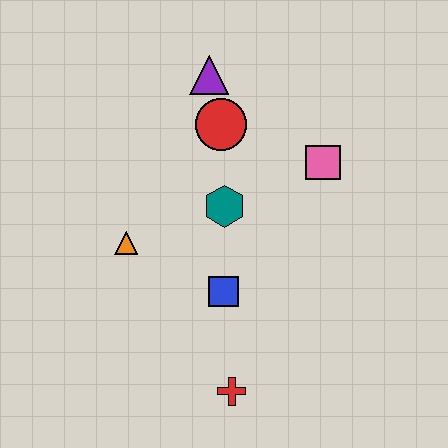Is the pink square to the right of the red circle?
Yes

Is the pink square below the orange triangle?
No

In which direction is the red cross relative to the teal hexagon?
The red cross is below the teal hexagon.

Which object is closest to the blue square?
The teal hexagon is closest to the blue square.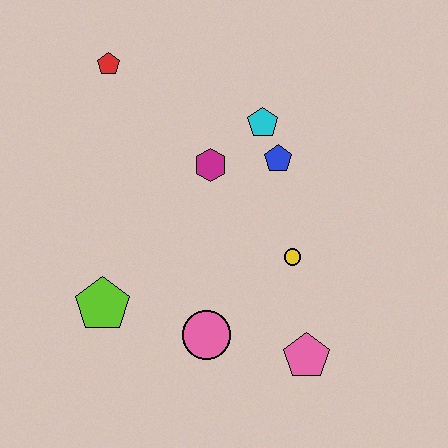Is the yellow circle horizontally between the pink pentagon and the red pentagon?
Yes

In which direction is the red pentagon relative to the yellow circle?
The red pentagon is above the yellow circle.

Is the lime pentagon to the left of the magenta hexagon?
Yes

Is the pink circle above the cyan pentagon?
No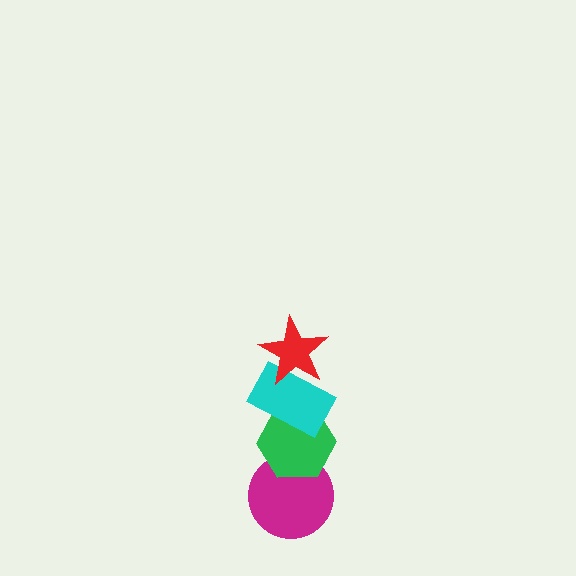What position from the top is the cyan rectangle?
The cyan rectangle is 2nd from the top.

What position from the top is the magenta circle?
The magenta circle is 4th from the top.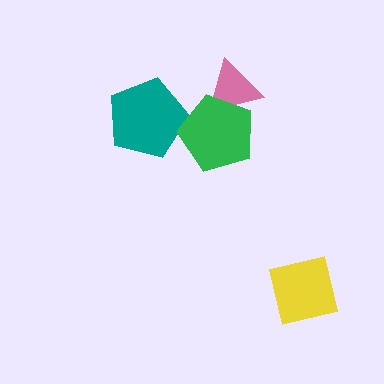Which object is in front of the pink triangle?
The green pentagon is in front of the pink triangle.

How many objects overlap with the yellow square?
0 objects overlap with the yellow square.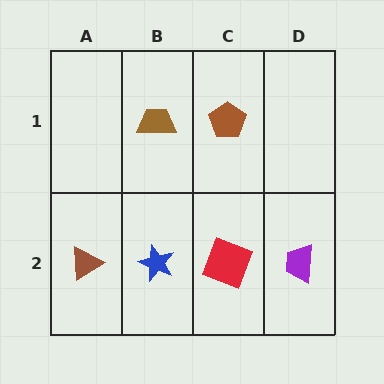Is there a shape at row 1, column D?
No, that cell is empty.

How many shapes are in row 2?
4 shapes.